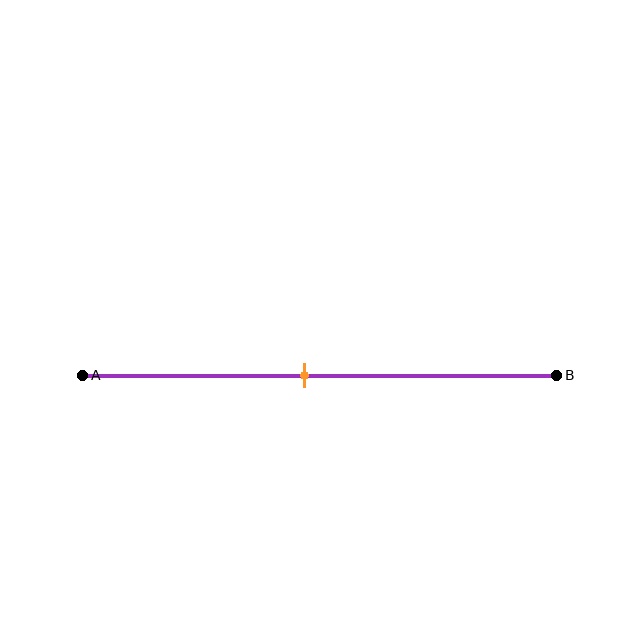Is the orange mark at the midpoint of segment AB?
No, the mark is at about 45% from A, not at the 50% midpoint.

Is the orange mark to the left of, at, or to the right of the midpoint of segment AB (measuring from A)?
The orange mark is to the left of the midpoint of segment AB.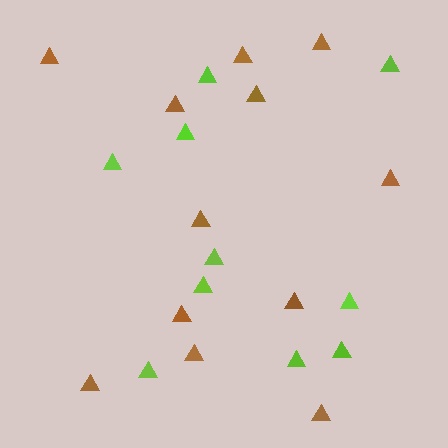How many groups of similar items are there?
There are 2 groups: one group of brown triangles (12) and one group of lime triangles (10).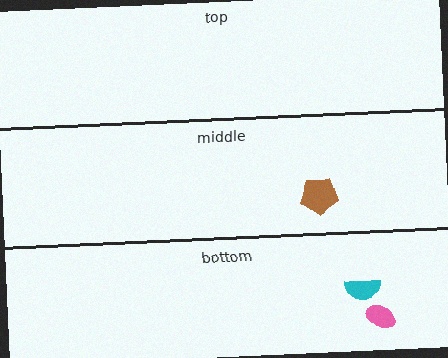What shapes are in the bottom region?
The cyan semicircle, the pink ellipse.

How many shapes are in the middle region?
1.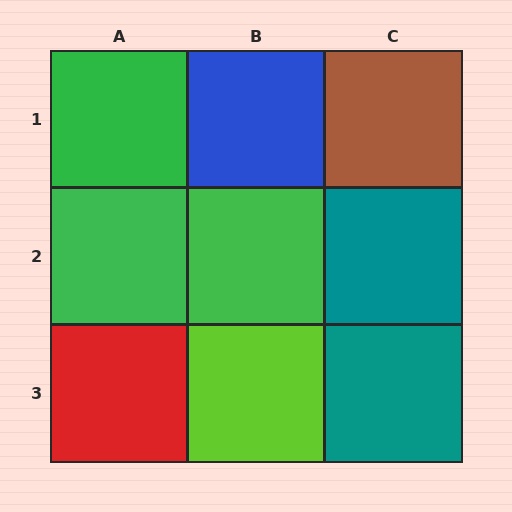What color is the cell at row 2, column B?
Green.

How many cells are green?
3 cells are green.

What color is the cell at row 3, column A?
Red.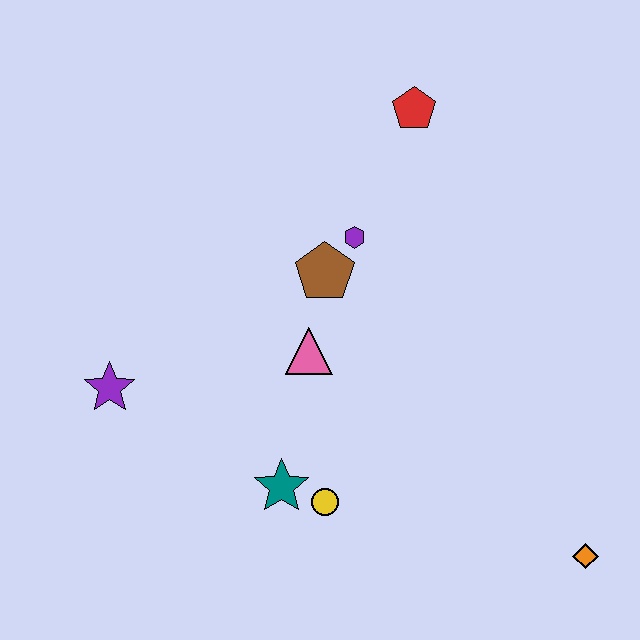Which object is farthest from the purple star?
The orange diamond is farthest from the purple star.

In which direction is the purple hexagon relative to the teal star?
The purple hexagon is above the teal star.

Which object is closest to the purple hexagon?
The brown pentagon is closest to the purple hexagon.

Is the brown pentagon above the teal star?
Yes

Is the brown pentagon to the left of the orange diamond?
Yes